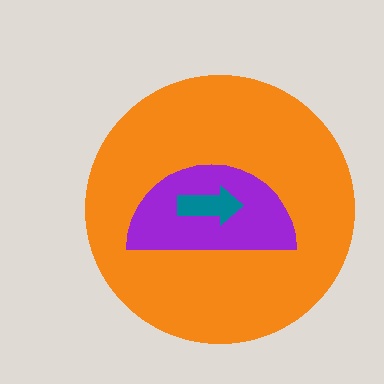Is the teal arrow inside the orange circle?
Yes.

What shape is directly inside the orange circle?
The purple semicircle.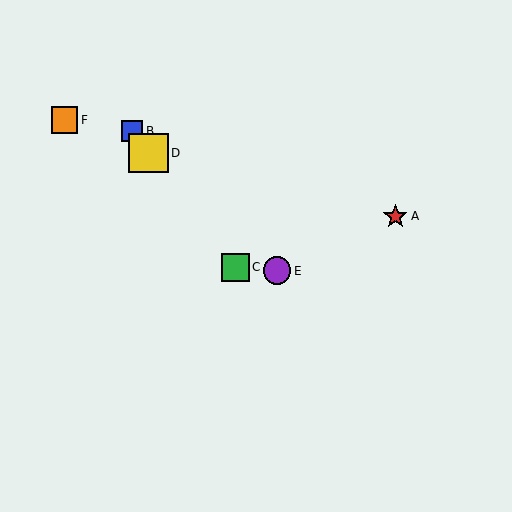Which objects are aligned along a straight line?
Objects B, C, D are aligned along a straight line.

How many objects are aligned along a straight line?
3 objects (B, C, D) are aligned along a straight line.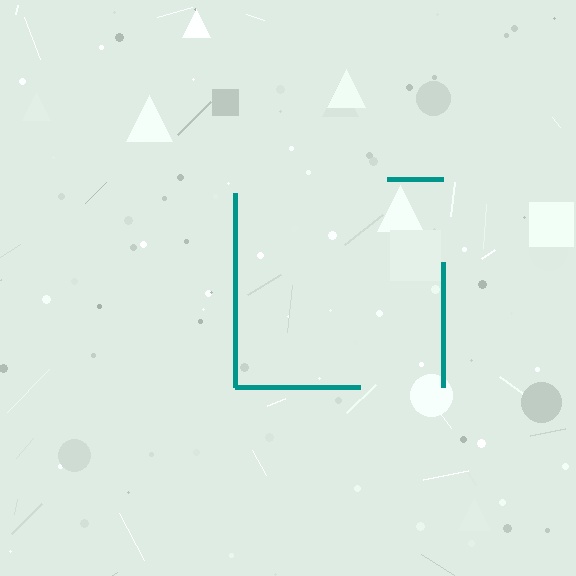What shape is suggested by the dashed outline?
The dashed outline suggests a square.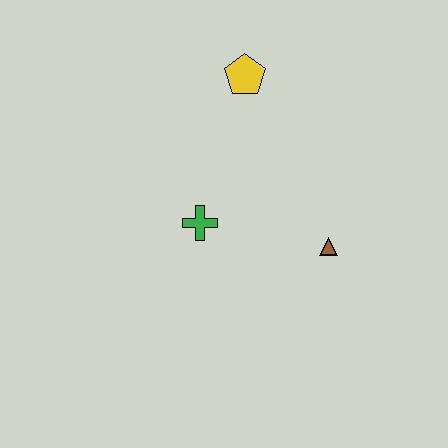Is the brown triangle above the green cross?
No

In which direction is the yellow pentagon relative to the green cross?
The yellow pentagon is above the green cross.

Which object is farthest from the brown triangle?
The yellow pentagon is farthest from the brown triangle.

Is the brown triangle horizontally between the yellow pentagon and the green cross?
No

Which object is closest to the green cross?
The brown triangle is closest to the green cross.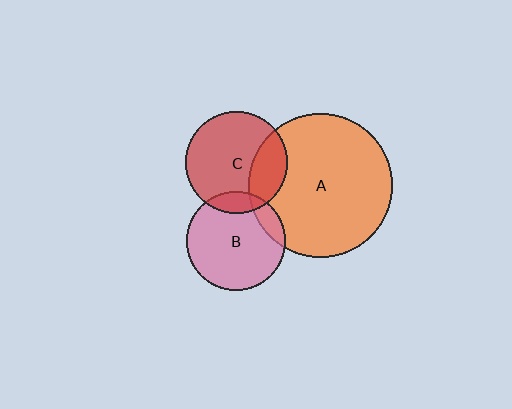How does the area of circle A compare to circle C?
Approximately 2.0 times.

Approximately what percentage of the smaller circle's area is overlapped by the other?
Approximately 25%.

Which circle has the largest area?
Circle A (orange).